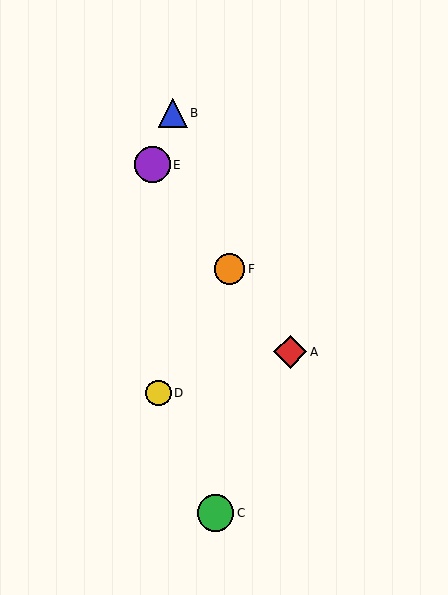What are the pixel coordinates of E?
Object E is at (153, 165).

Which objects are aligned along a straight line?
Objects A, E, F are aligned along a straight line.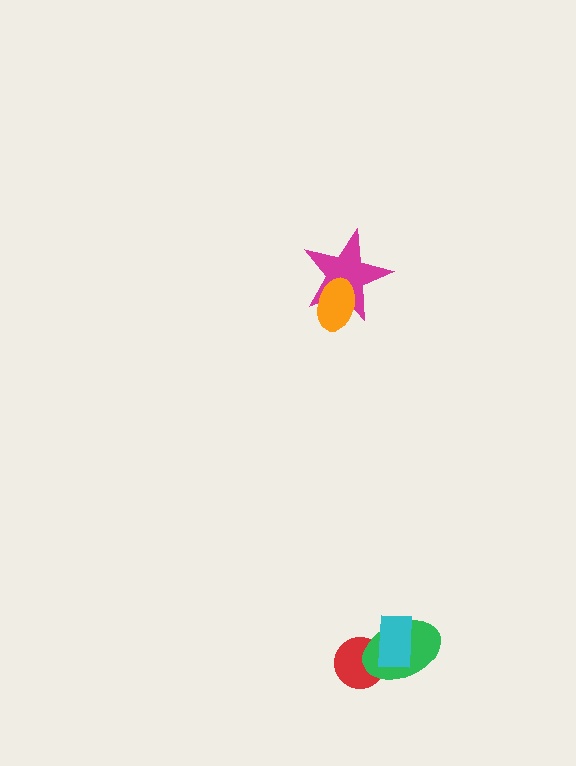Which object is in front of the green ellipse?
The cyan rectangle is in front of the green ellipse.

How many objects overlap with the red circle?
2 objects overlap with the red circle.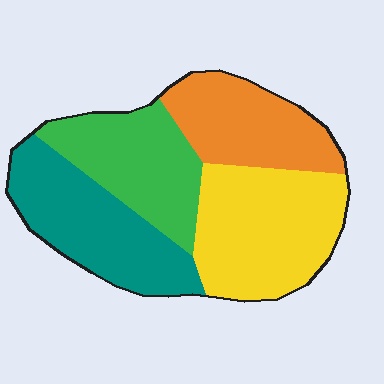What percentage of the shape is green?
Green takes up between a sixth and a third of the shape.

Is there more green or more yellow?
Yellow.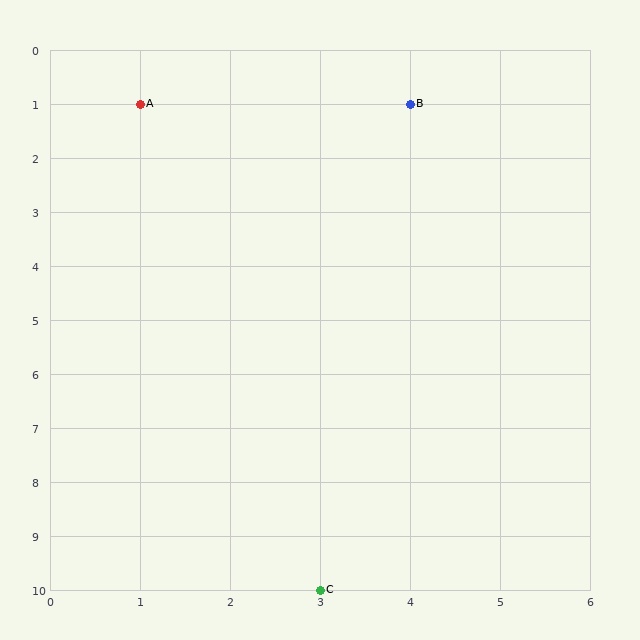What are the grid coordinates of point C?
Point C is at grid coordinates (3, 10).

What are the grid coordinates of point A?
Point A is at grid coordinates (1, 1).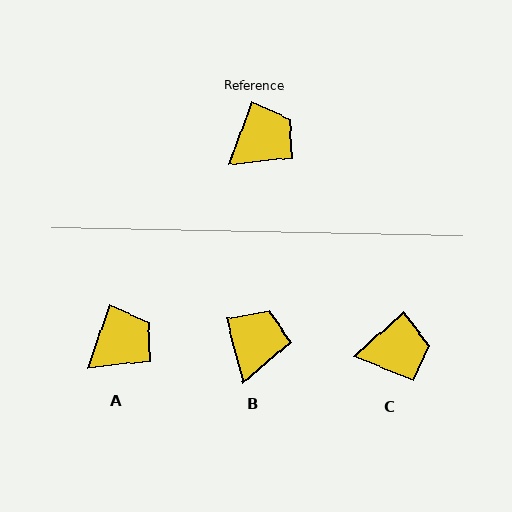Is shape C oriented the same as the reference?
No, it is off by about 28 degrees.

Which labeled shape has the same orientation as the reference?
A.